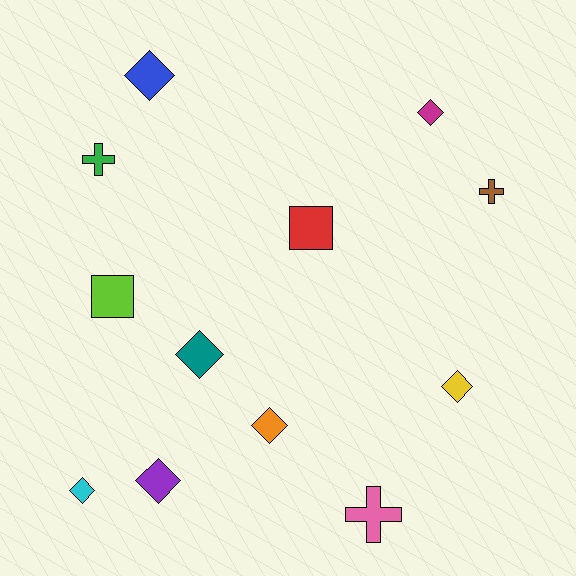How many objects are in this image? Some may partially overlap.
There are 12 objects.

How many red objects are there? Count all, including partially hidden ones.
There is 1 red object.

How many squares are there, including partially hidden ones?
There are 2 squares.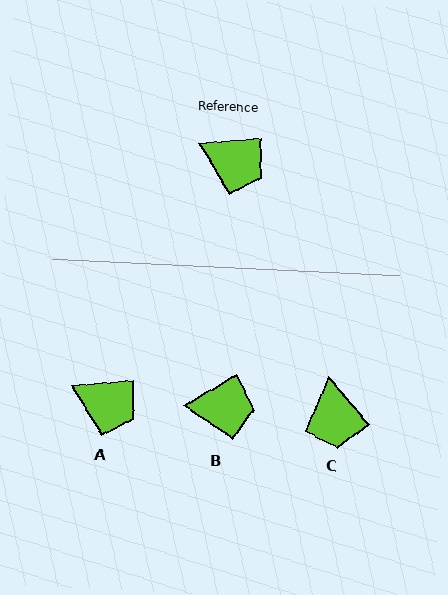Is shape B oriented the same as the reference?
No, it is off by about 25 degrees.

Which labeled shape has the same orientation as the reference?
A.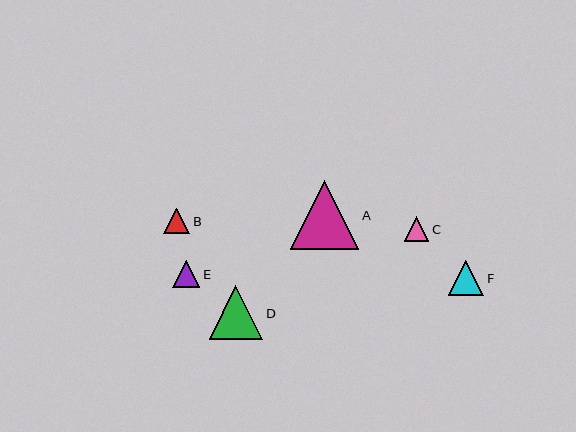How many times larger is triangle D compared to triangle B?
Triangle D is approximately 2.1 times the size of triangle B.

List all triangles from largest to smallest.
From largest to smallest: A, D, F, E, B, C.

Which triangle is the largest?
Triangle A is the largest with a size of approximately 69 pixels.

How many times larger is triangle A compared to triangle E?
Triangle A is approximately 2.5 times the size of triangle E.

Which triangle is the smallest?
Triangle C is the smallest with a size of approximately 24 pixels.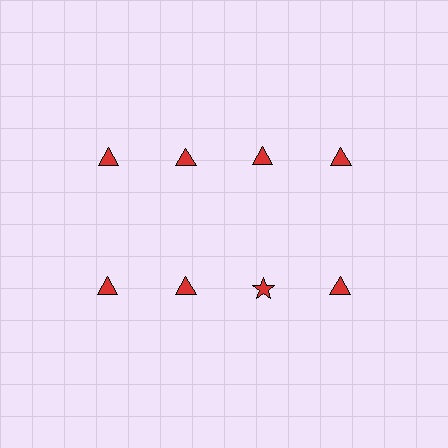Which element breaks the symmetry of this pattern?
The red star in the second row, center column breaks the symmetry. All other shapes are red triangles.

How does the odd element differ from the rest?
It has a different shape: star instead of triangle.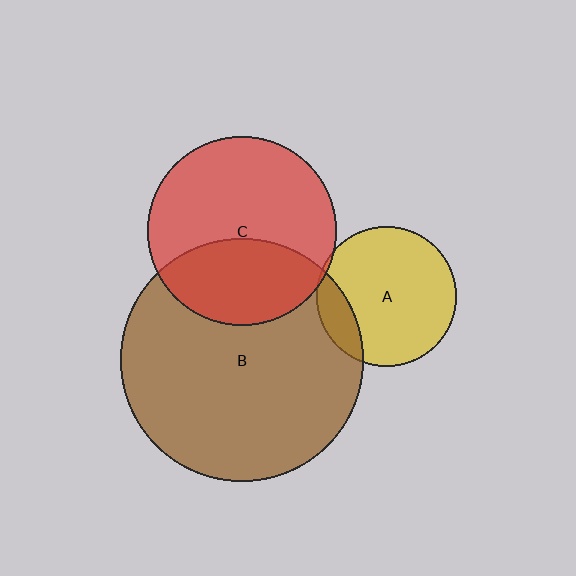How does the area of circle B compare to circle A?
Approximately 3.0 times.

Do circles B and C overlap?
Yes.